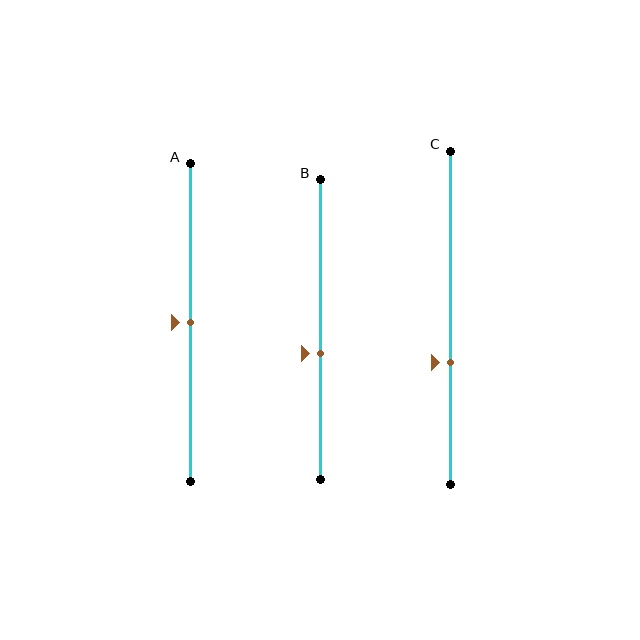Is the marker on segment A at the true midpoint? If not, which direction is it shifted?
Yes, the marker on segment A is at the true midpoint.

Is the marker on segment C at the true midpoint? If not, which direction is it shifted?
No, the marker on segment C is shifted downward by about 14% of the segment length.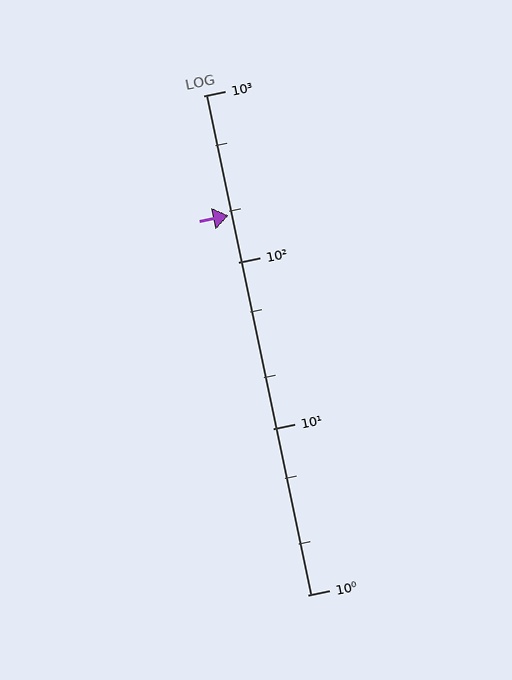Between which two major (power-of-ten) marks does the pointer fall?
The pointer is between 100 and 1000.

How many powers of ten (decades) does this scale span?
The scale spans 3 decades, from 1 to 1000.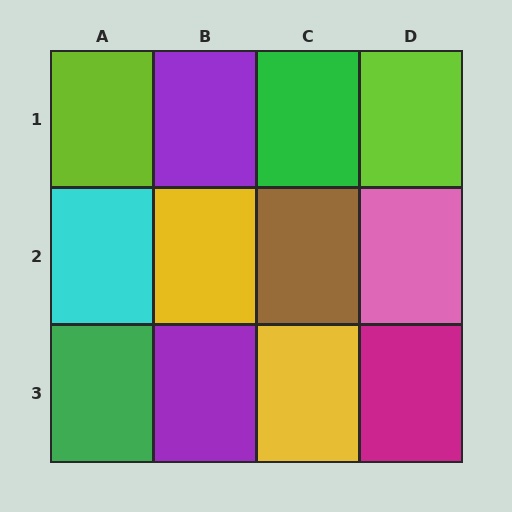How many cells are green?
2 cells are green.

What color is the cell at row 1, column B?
Purple.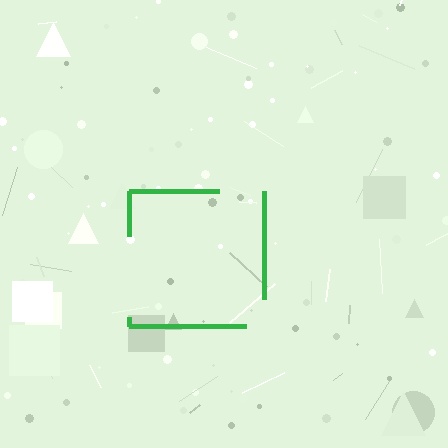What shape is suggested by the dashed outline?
The dashed outline suggests a square.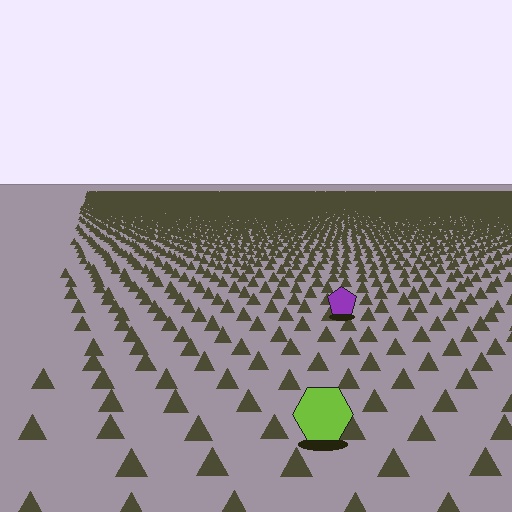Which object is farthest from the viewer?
The purple pentagon is farthest from the viewer. It appears smaller and the ground texture around it is denser.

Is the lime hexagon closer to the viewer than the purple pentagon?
Yes. The lime hexagon is closer — you can tell from the texture gradient: the ground texture is coarser near it.